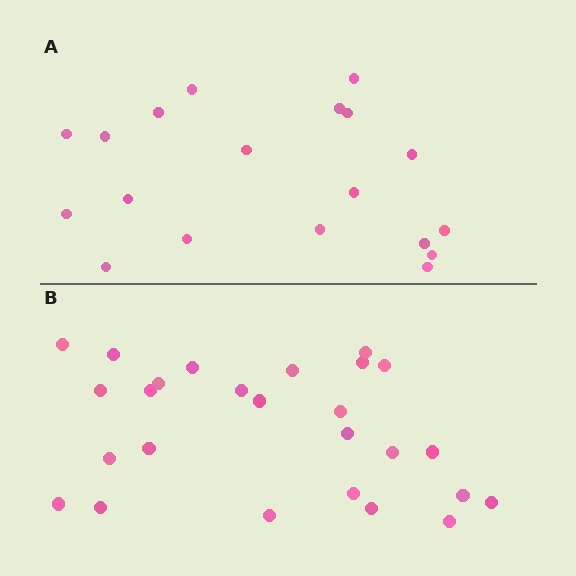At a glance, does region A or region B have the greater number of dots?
Region B (the bottom region) has more dots.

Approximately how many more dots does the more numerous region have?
Region B has roughly 8 or so more dots than region A.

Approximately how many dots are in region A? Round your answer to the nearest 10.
About 20 dots. (The exact count is 19, which rounds to 20.)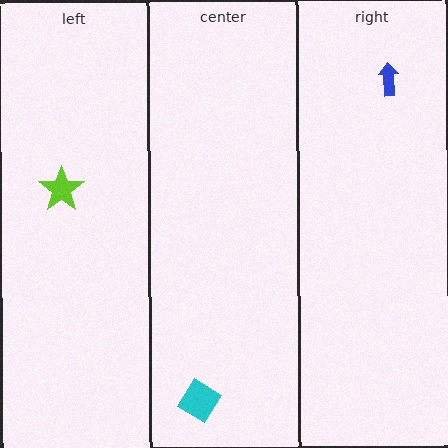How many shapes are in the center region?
1.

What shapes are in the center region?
The cyan diamond.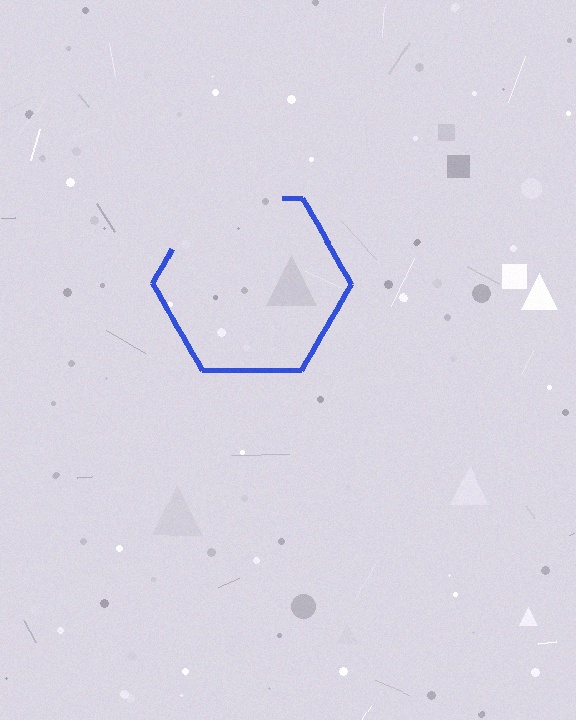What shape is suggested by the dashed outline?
The dashed outline suggests a hexagon.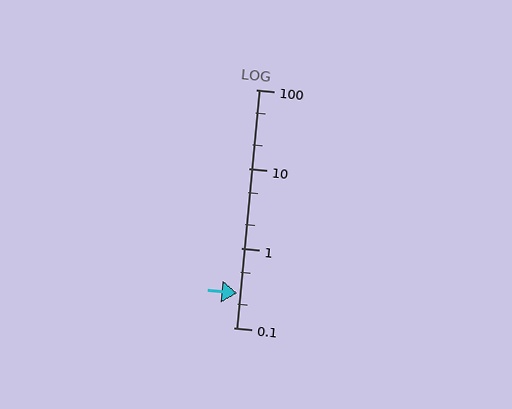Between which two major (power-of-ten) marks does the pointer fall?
The pointer is between 0.1 and 1.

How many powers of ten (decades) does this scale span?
The scale spans 3 decades, from 0.1 to 100.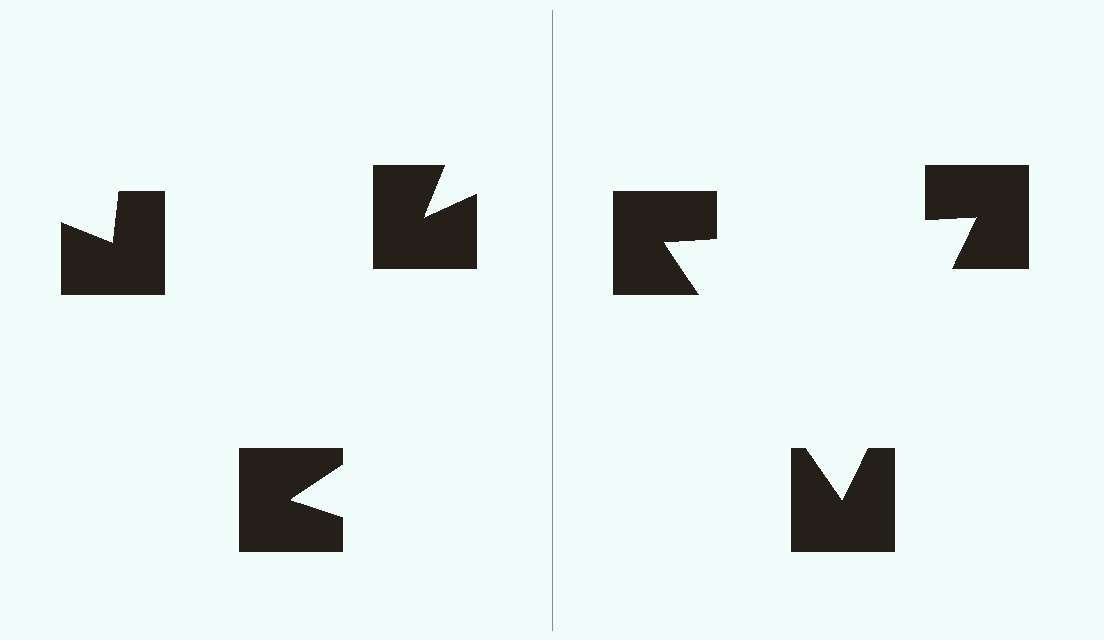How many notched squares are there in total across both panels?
6 — 3 on each side.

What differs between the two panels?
The notched squares are positioned identically on both sides; only the wedge orientations differ. On the right they align to a triangle; on the left they are misaligned.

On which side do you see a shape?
An illusory triangle appears on the right side. On the left side the wedge cuts are rotated, so no coherent shape forms.